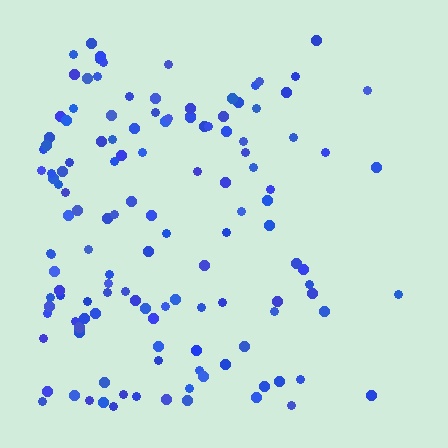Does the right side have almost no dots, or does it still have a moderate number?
Still a moderate number, just noticeably fewer than the left.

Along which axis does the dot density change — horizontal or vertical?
Horizontal.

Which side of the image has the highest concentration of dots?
The left.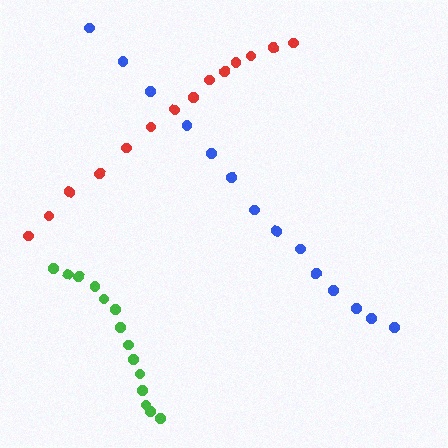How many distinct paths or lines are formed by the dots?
There are 3 distinct paths.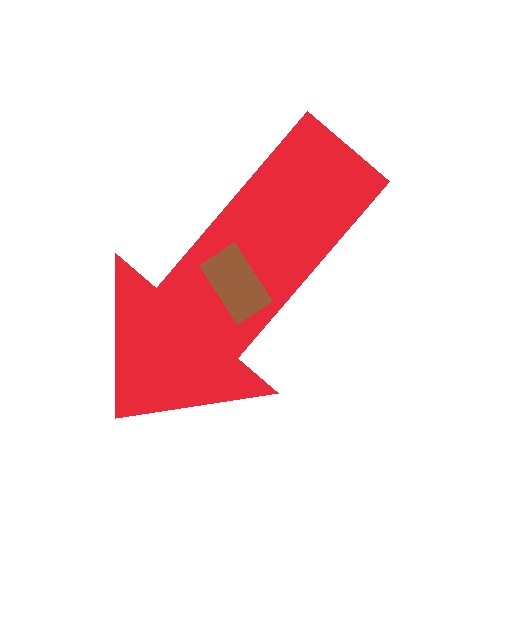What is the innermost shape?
The brown rectangle.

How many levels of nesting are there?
2.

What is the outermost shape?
The red arrow.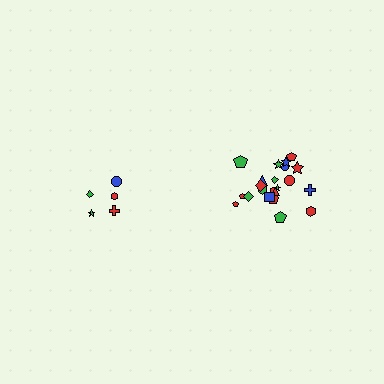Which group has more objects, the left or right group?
The right group.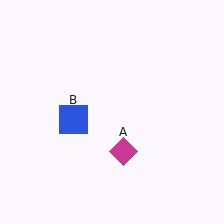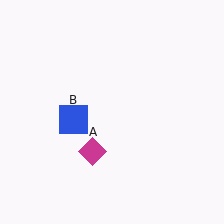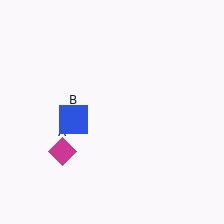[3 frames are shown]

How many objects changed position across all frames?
1 object changed position: magenta diamond (object A).